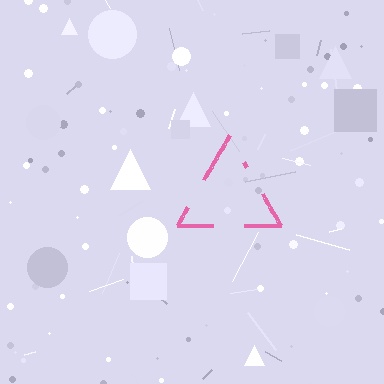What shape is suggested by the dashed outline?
The dashed outline suggests a triangle.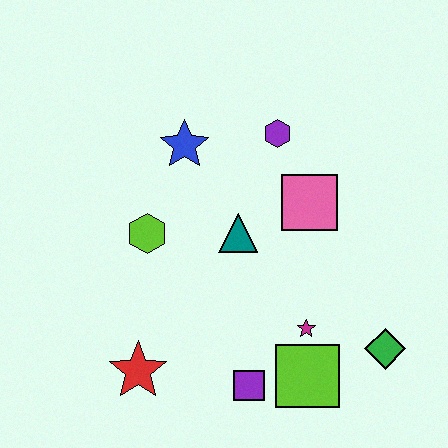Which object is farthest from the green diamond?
The blue star is farthest from the green diamond.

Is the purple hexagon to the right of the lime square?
No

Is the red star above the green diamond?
No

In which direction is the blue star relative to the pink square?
The blue star is to the left of the pink square.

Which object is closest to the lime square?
The magenta star is closest to the lime square.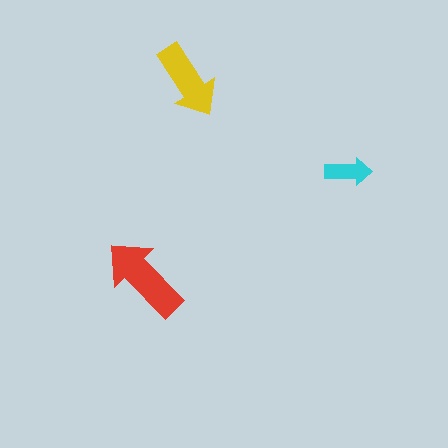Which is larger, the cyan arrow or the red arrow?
The red one.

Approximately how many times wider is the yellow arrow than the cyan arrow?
About 1.5 times wider.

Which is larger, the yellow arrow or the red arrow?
The red one.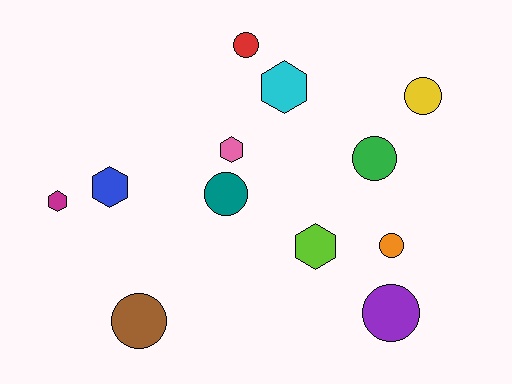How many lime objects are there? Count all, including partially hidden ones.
There is 1 lime object.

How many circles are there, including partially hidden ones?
There are 7 circles.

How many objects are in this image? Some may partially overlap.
There are 12 objects.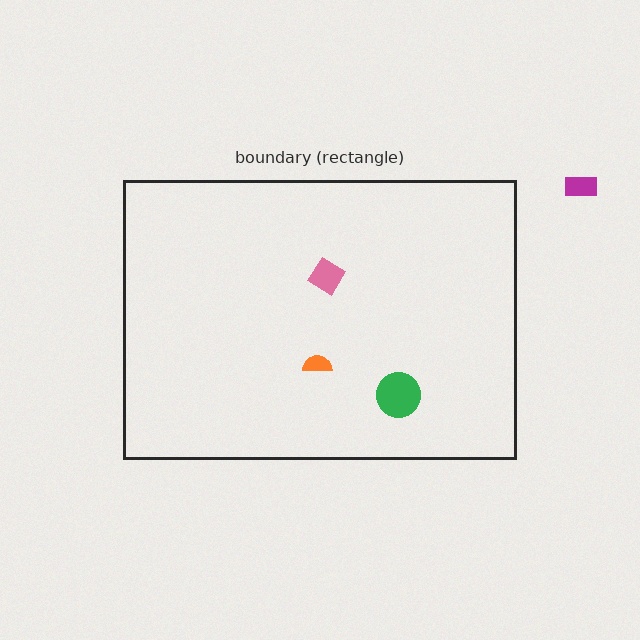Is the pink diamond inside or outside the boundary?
Inside.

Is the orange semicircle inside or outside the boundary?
Inside.